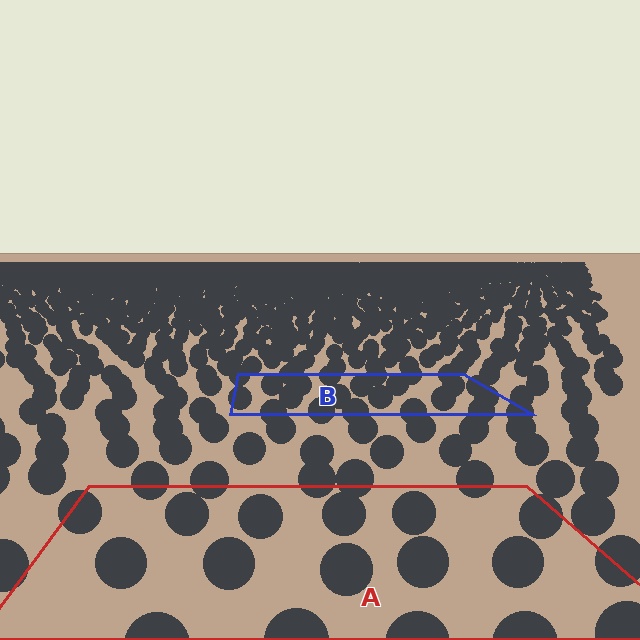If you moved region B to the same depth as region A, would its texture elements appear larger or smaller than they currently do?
They would appear larger. At a closer depth, the same texture elements are projected at a bigger on-screen size.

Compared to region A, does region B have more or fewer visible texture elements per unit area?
Region B has more texture elements per unit area — they are packed more densely because it is farther away.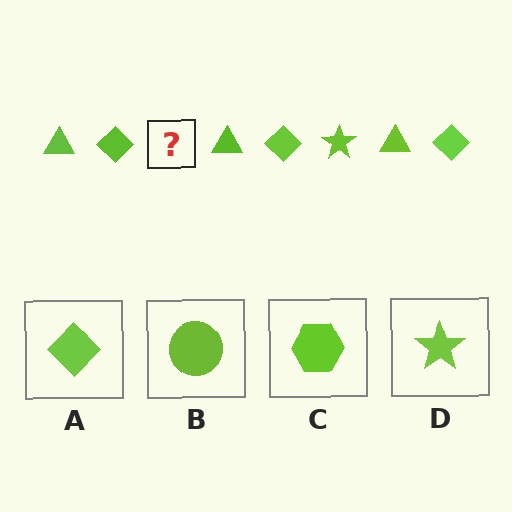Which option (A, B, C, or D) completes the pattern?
D.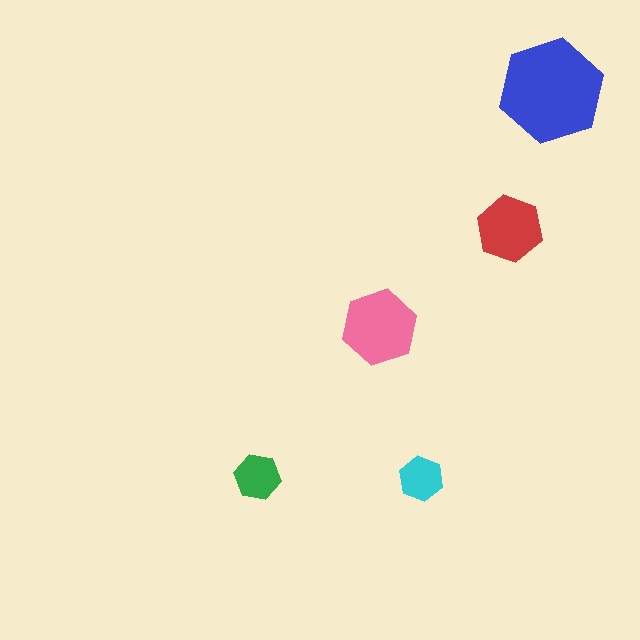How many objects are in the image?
There are 5 objects in the image.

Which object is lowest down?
The cyan hexagon is bottommost.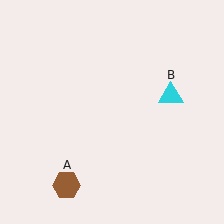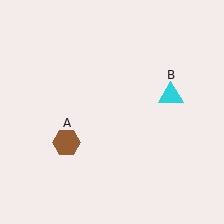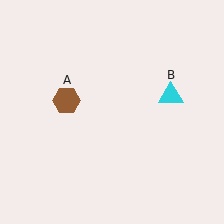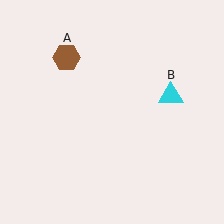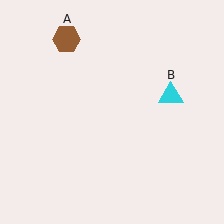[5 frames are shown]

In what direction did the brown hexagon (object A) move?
The brown hexagon (object A) moved up.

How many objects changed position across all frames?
1 object changed position: brown hexagon (object A).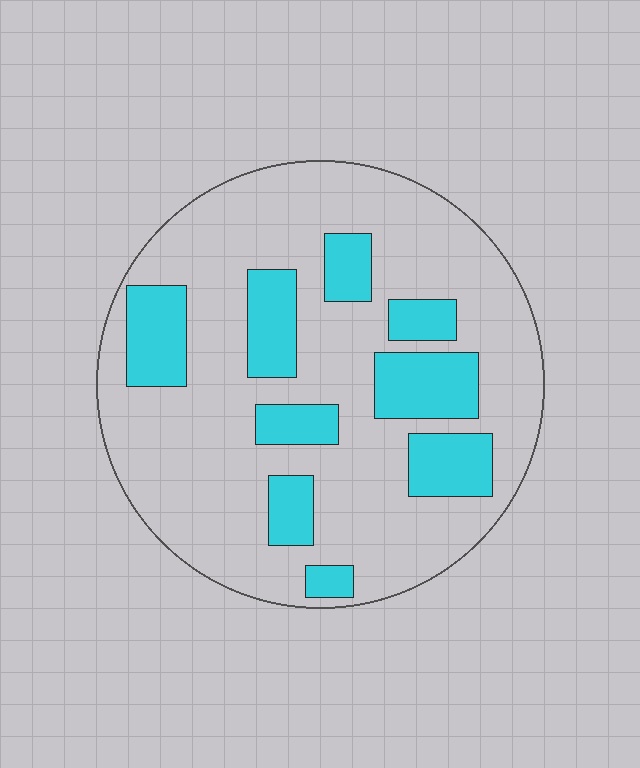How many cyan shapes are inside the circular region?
9.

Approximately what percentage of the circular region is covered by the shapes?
Approximately 25%.